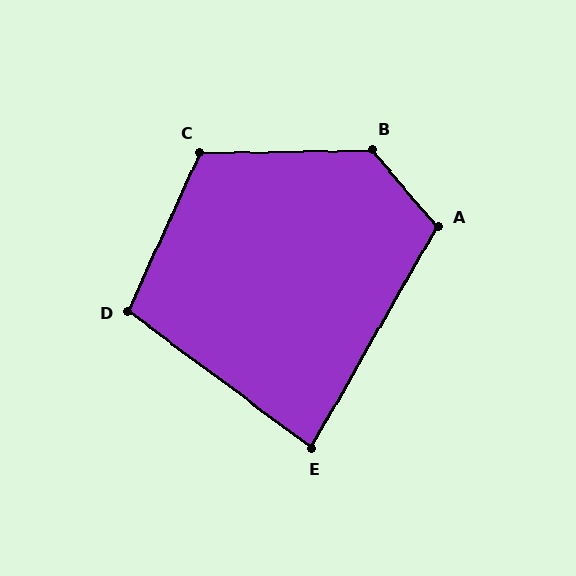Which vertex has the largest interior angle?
B, at approximately 129 degrees.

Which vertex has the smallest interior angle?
E, at approximately 83 degrees.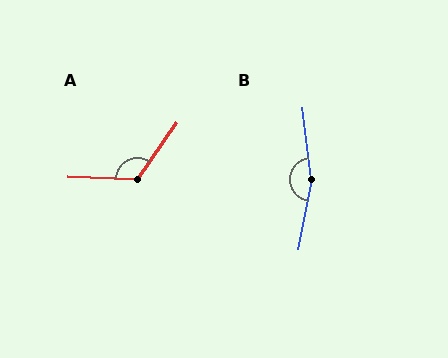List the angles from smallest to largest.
A (123°), B (162°).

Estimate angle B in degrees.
Approximately 162 degrees.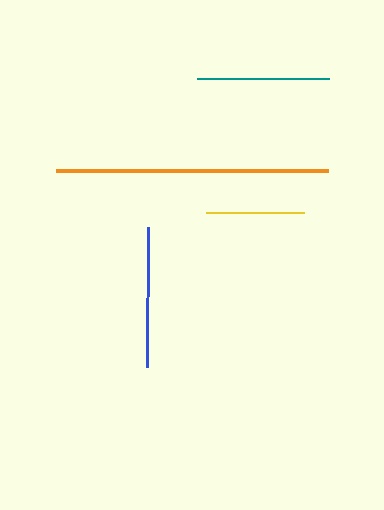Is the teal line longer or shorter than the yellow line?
The teal line is longer than the yellow line.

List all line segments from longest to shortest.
From longest to shortest: orange, blue, teal, yellow.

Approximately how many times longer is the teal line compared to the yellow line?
The teal line is approximately 1.4 times the length of the yellow line.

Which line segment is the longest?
The orange line is the longest at approximately 273 pixels.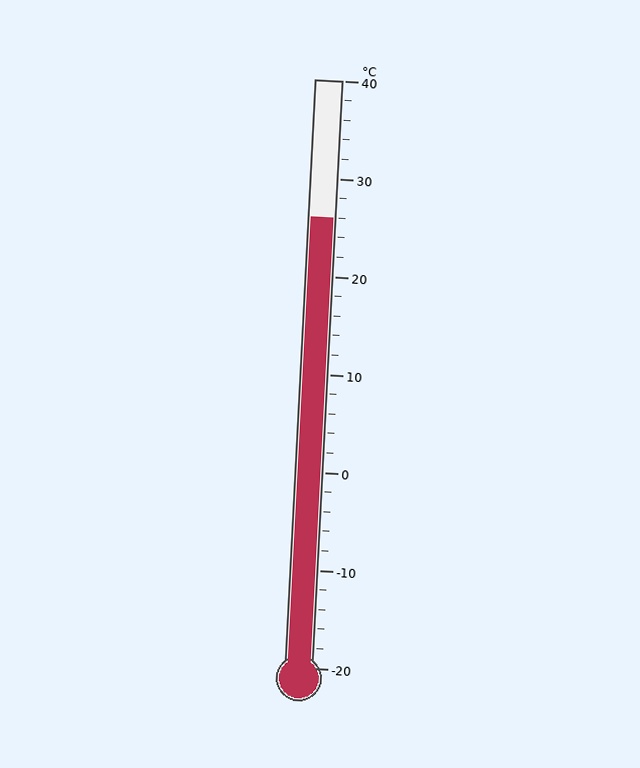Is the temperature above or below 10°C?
The temperature is above 10°C.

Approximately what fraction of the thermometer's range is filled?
The thermometer is filled to approximately 75% of its range.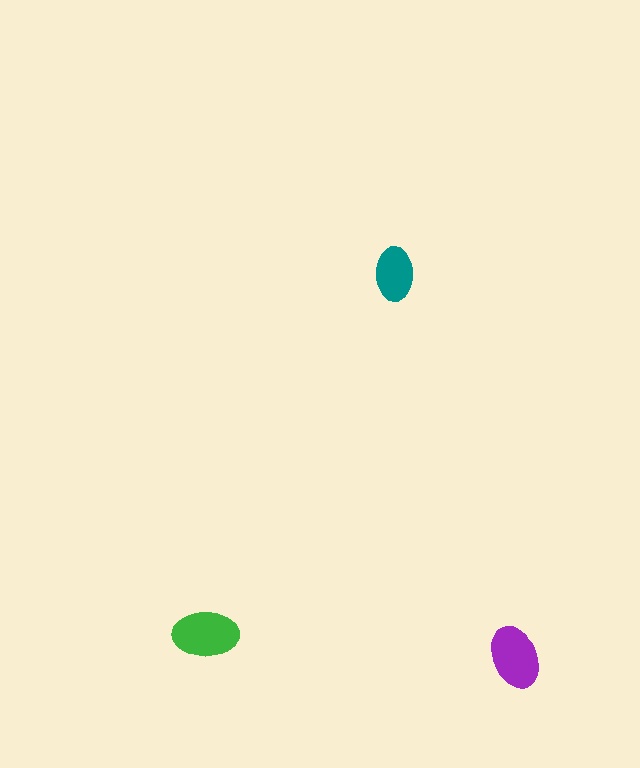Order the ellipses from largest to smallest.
the green one, the purple one, the teal one.